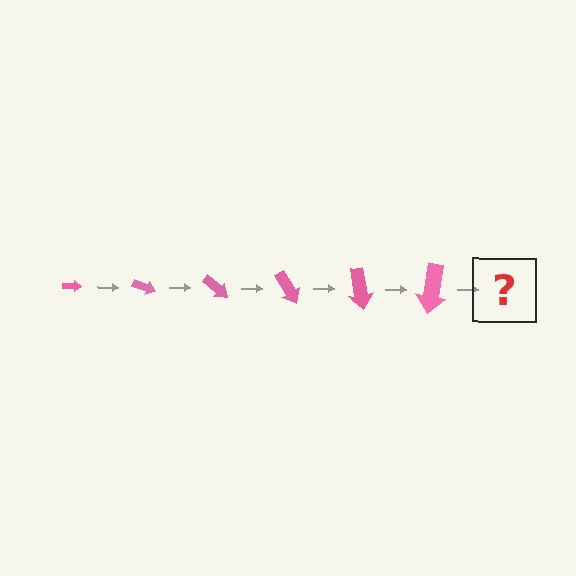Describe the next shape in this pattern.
It should be an arrow, larger than the previous one and rotated 120 degrees from the start.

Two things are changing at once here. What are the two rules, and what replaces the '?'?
The two rules are that the arrow grows larger each step and it rotates 20 degrees each step. The '?' should be an arrow, larger than the previous one and rotated 120 degrees from the start.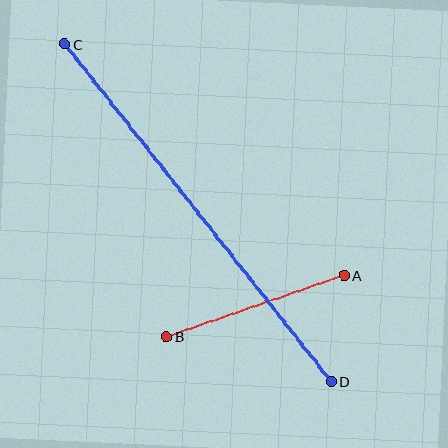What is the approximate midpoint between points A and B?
The midpoint is at approximately (255, 306) pixels.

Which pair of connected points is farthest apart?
Points C and D are farthest apart.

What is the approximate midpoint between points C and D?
The midpoint is at approximately (198, 213) pixels.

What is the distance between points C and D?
The distance is approximately 430 pixels.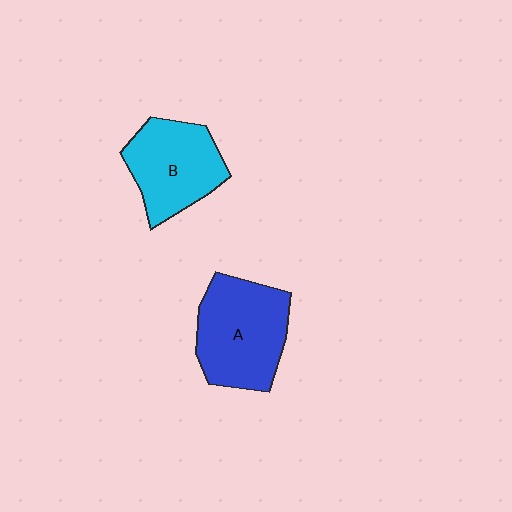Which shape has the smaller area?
Shape B (cyan).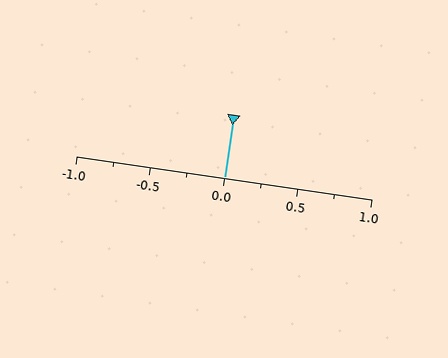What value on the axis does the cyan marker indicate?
The marker indicates approximately 0.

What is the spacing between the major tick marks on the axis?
The major ticks are spaced 0.5 apart.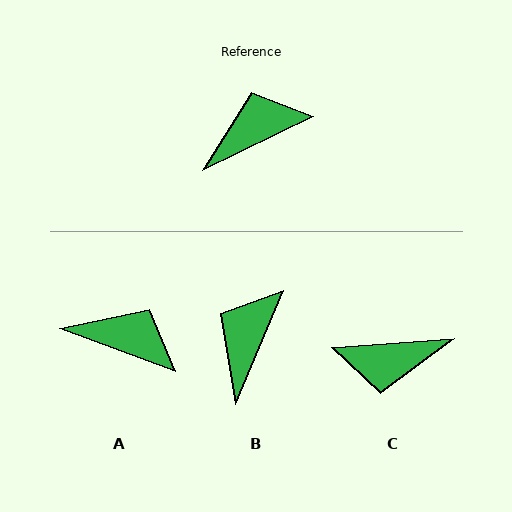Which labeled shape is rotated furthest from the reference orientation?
C, about 159 degrees away.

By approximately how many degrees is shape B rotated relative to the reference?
Approximately 41 degrees counter-clockwise.